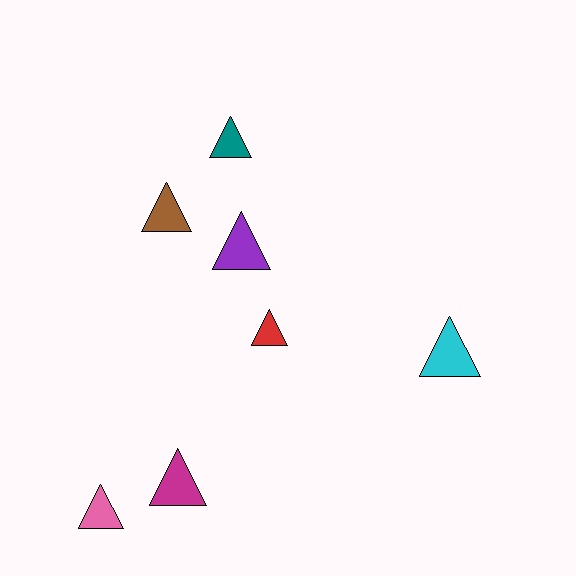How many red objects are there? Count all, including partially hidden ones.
There is 1 red object.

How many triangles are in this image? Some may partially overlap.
There are 7 triangles.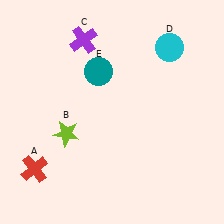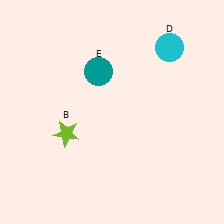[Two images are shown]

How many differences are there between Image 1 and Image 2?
There are 2 differences between the two images.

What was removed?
The red cross (A), the purple cross (C) were removed in Image 2.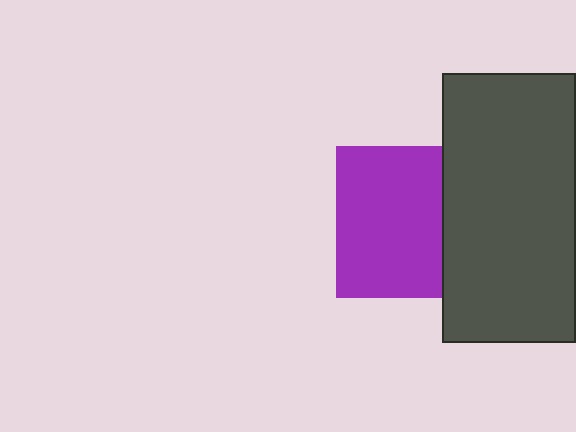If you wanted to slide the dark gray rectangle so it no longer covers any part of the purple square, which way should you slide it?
Slide it right — that is the most direct way to separate the two shapes.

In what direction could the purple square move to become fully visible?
The purple square could move left. That would shift it out from behind the dark gray rectangle entirely.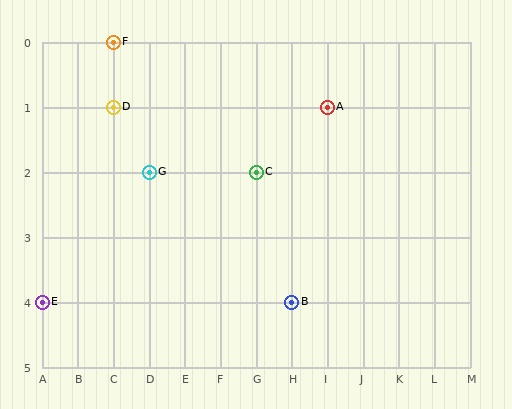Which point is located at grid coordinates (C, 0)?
Point F is at (C, 0).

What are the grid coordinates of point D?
Point D is at grid coordinates (C, 1).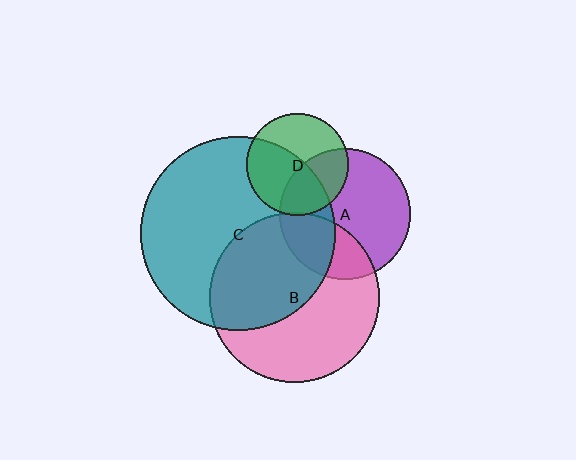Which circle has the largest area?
Circle C (teal).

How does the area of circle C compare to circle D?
Approximately 3.6 times.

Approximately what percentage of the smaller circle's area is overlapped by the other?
Approximately 35%.